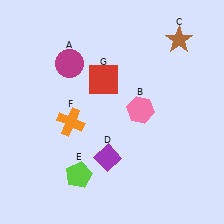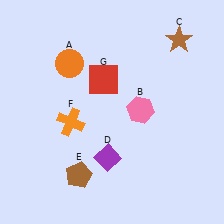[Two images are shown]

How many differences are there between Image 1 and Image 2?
There are 2 differences between the two images.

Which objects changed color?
A changed from magenta to orange. E changed from lime to brown.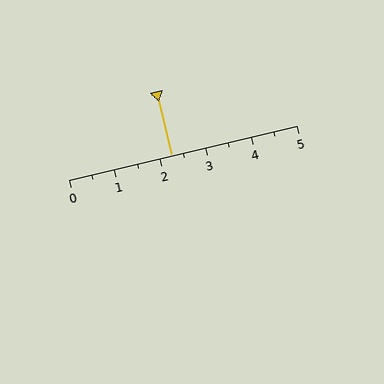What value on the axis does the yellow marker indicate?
The marker indicates approximately 2.2.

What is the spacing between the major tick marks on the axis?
The major ticks are spaced 1 apart.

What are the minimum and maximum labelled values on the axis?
The axis runs from 0 to 5.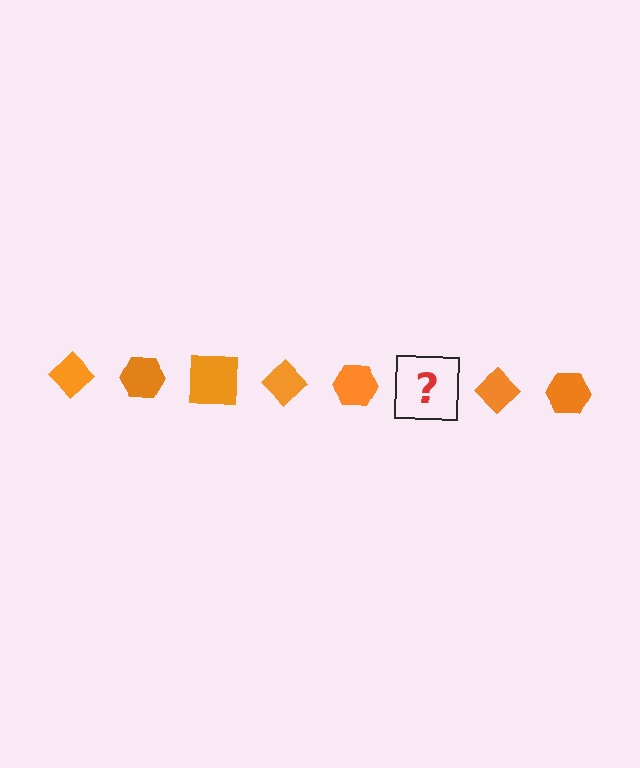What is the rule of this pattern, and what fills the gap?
The rule is that the pattern cycles through diamond, hexagon, square shapes in orange. The gap should be filled with an orange square.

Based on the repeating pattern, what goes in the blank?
The blank should be an orange square.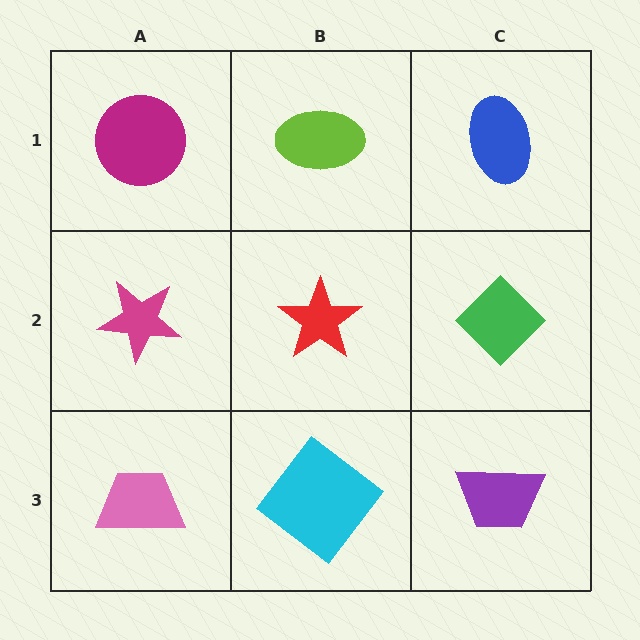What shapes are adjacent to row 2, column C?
A blue ellipse (row 1, column C), a purple trapezoid (row 3, column C), a red star (row 2, column B).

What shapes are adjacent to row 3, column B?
A red star (row 2, column B), a pink trapezoid (row 3, column A), a purple trapezoid (row 3, column C).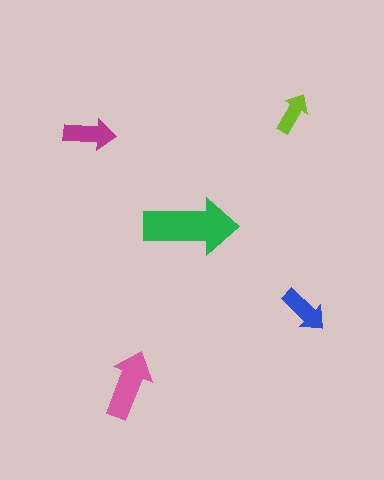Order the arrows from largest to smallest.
the green one, the pink one, the magenta one, the blue one, the lime one.